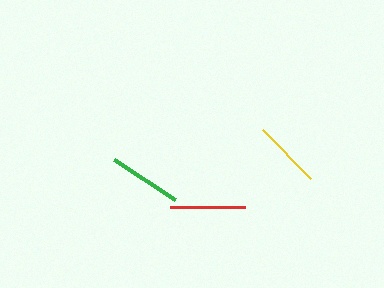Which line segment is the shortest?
The yellow line is the shortest at approximately 68 pixels.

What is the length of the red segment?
The red segment is approximately 75 pixels long.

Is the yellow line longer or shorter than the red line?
The red line is longer than the yellow line.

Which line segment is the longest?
The red line is the longest at approximately 75 pixels.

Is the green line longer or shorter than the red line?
The red line is longer than the green line.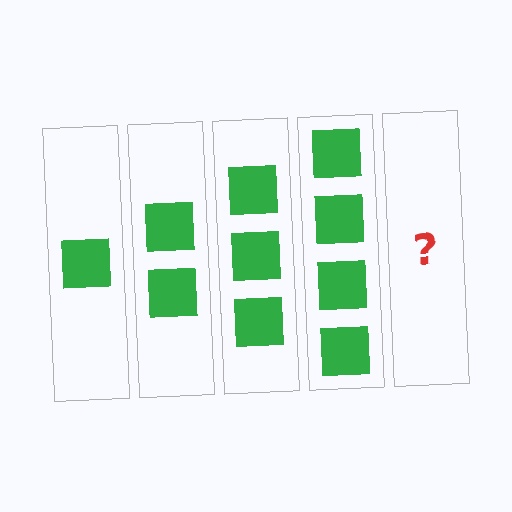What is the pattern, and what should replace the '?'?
The pattern is that each step adds one more square. The '?' should be 5 squares.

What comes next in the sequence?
The next element should be 5 squares.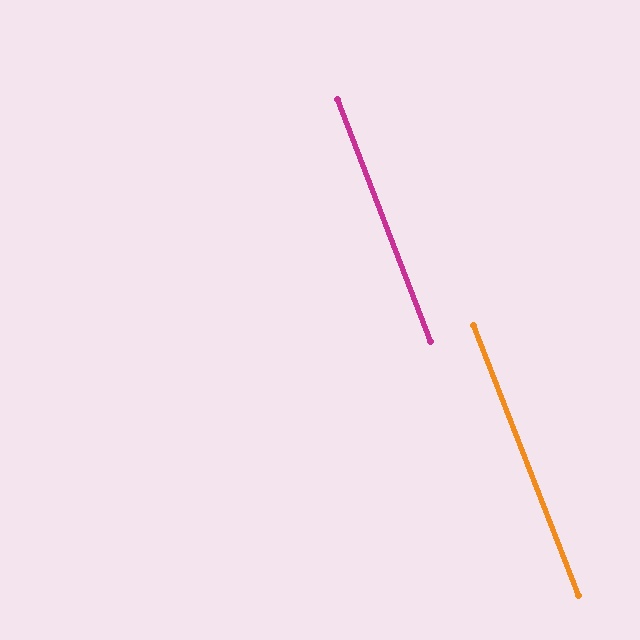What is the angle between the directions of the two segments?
Approximately 0 degrees.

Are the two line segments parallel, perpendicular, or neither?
Parallel — their directions differ by only 0.2°.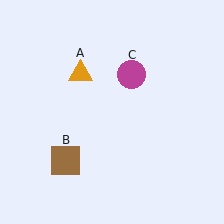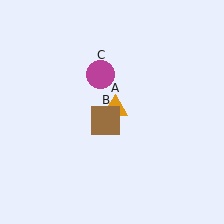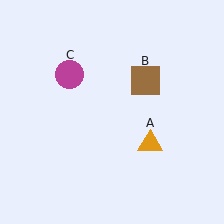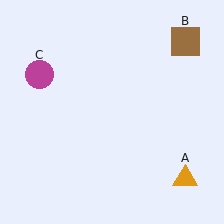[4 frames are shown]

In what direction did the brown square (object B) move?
The brown square (object B) moved up and to the right.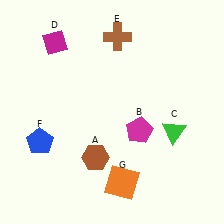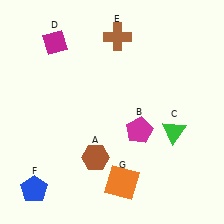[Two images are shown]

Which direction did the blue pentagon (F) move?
The blue pentagon (F) moved down.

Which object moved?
The blue pentagon (F) moved down.